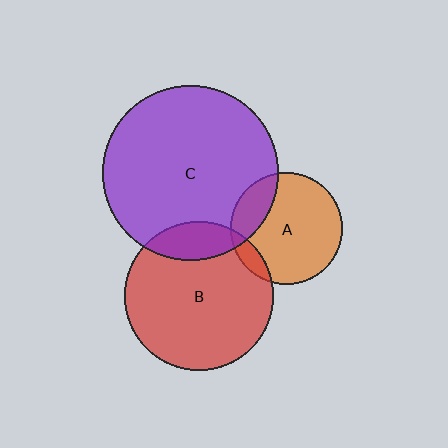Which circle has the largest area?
Circle C (purple).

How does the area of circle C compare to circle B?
Approximately 1.4 times.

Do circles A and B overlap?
Yes.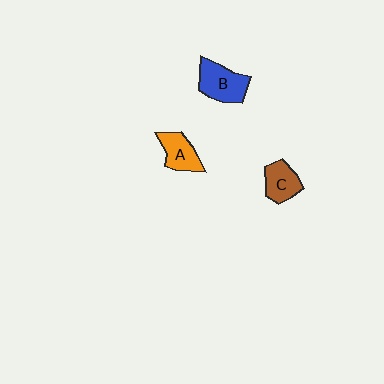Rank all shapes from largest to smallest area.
From largest to smallest: B (blue), A (orange), C (brown).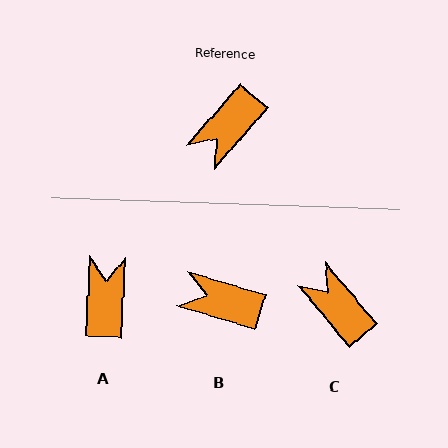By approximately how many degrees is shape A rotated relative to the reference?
Approximately 141 degrees clockwise.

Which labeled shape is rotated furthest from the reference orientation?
A, about 141 degrees away.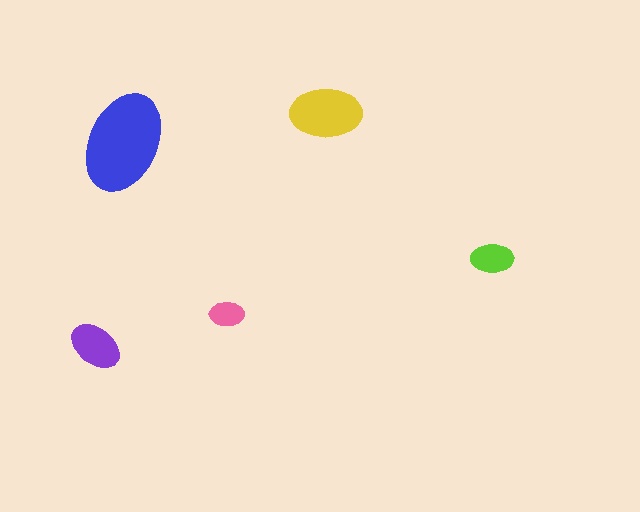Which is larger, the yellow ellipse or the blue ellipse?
The blue one.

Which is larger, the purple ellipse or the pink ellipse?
The purple one.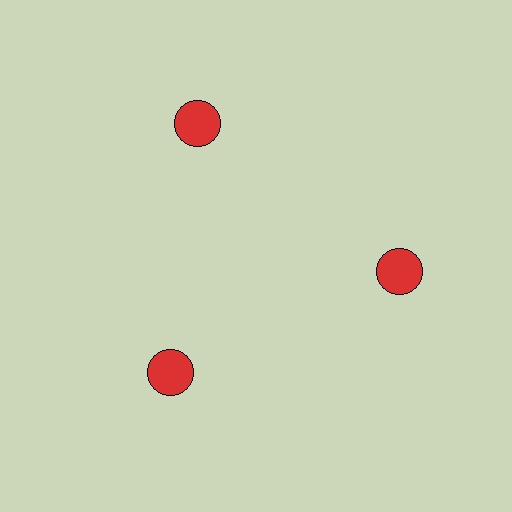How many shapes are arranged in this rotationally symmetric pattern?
There are 3 shapes, arranged in 3 groups of 1.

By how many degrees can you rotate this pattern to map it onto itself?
The pattern maps onto itself every 120 degrees of rotation.